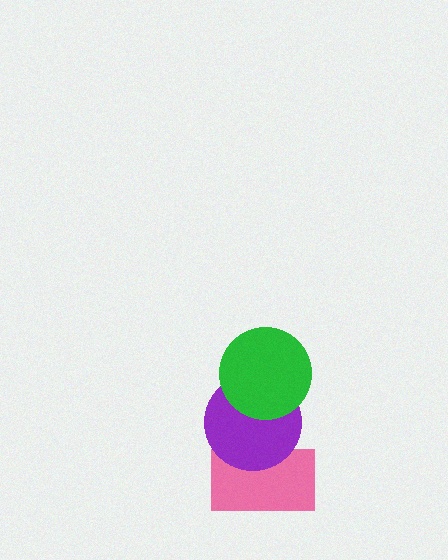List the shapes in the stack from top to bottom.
From top to bottom: the green circle, the purple circle, the pink rectangle.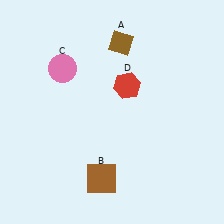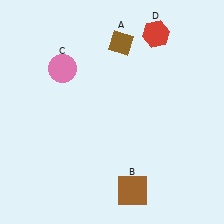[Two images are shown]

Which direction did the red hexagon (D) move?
The red hexagon (D) moved up.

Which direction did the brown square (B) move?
The brown square (B) moved right.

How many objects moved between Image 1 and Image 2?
2 objects moved between the two images.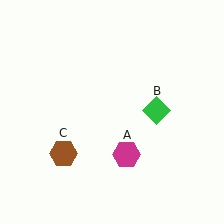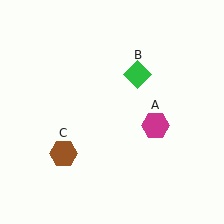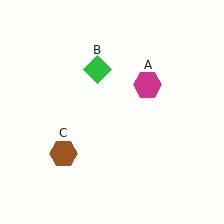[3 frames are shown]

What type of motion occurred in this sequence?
The magenta hexagon (object A), green diamond (object B) rotated counterclockwise around the center of the scene.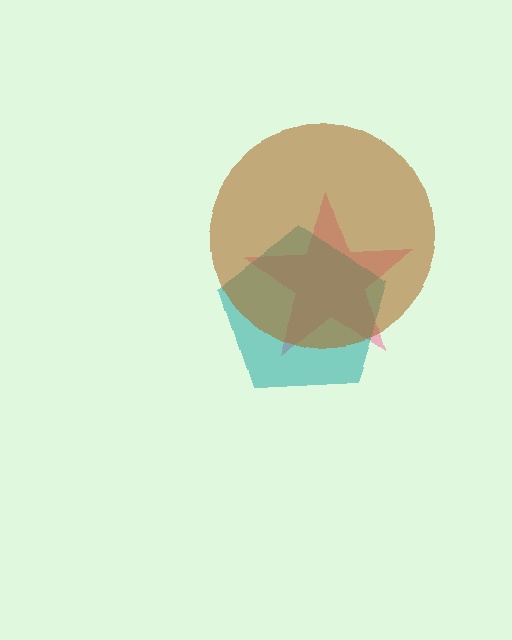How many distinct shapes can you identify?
There are 3 distinct shapes: a pink star, a teal pentagon, a brown circle.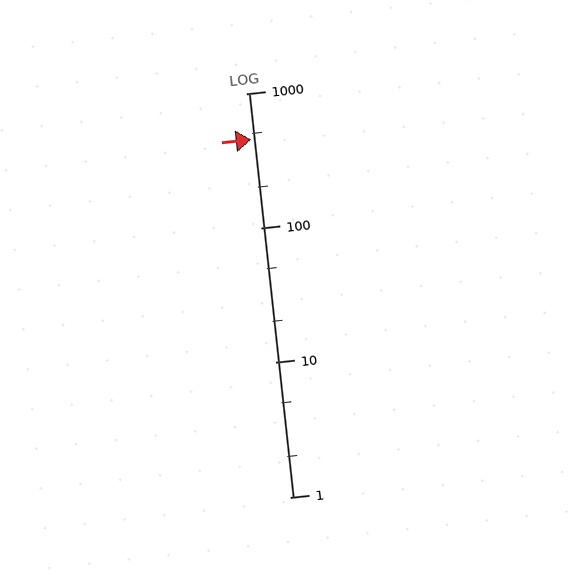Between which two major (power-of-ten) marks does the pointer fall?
The pointer is between 100 and 1000.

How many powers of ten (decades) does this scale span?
The scale spans 3 decades, from 1 to 1000.